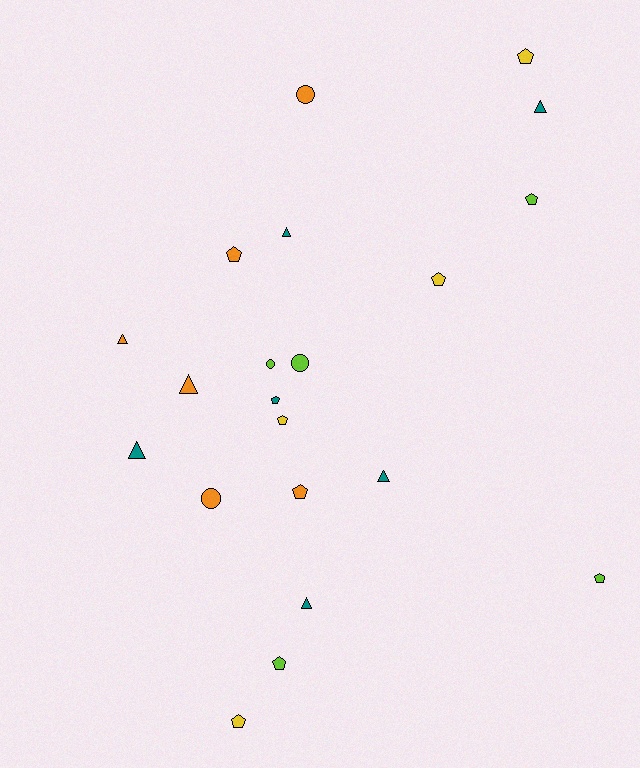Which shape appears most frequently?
Pentagon, with 10 objects.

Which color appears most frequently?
Teal, with 6 objects.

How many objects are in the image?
There are 21 objects.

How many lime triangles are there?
There are no lime triangles.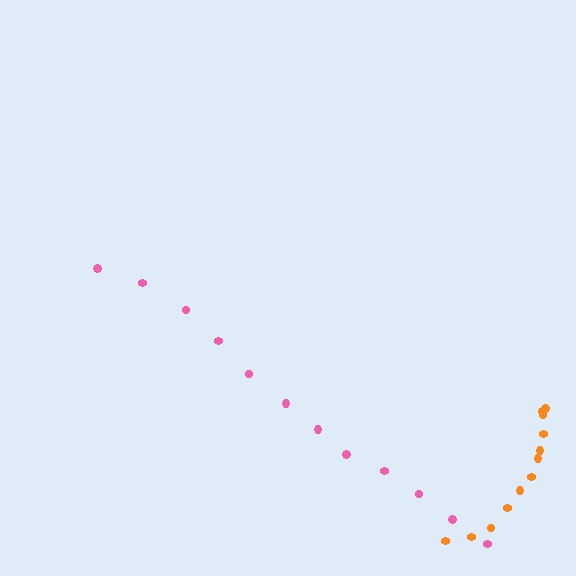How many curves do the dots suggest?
There are 2 distinct paths.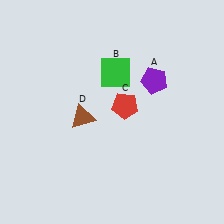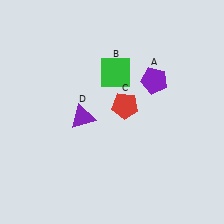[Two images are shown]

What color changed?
The triangle (D) changed from brown in Image 1 to purple in Image 2.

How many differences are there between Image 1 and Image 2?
There is 1 difference between the two images.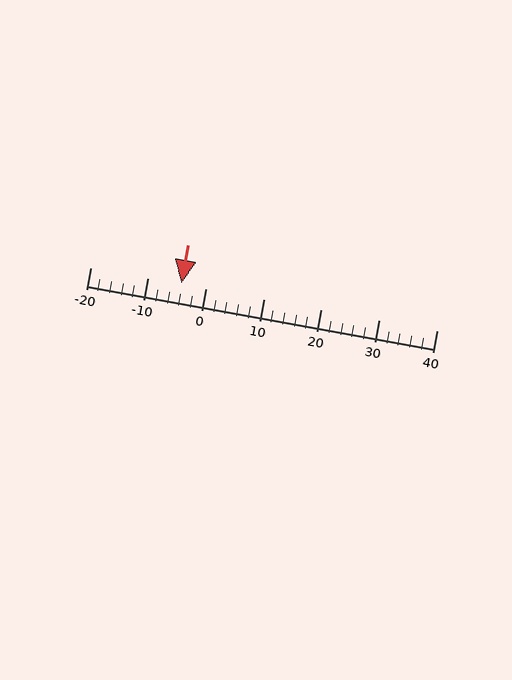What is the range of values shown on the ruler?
The ruler shows values from -20 to 40.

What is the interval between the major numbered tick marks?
The major tick marks are spaced 10 units apart.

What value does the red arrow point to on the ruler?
The red arrow points to approximately -4.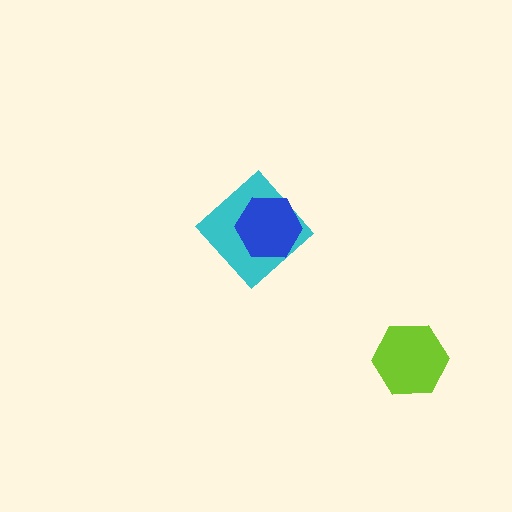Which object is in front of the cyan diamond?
The blue hexagon is in front of the cyan diamond.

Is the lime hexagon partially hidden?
No, no other shape covers it.